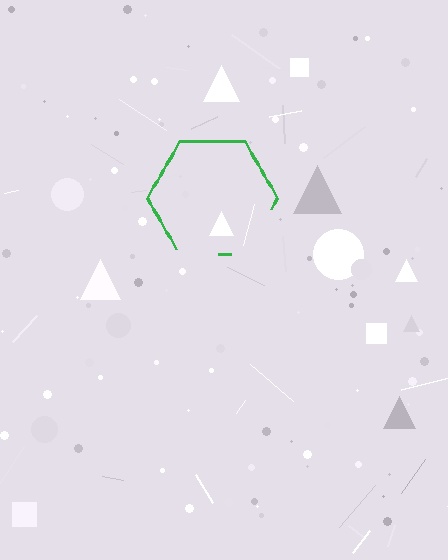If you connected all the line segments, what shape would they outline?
They would outline a hexagon.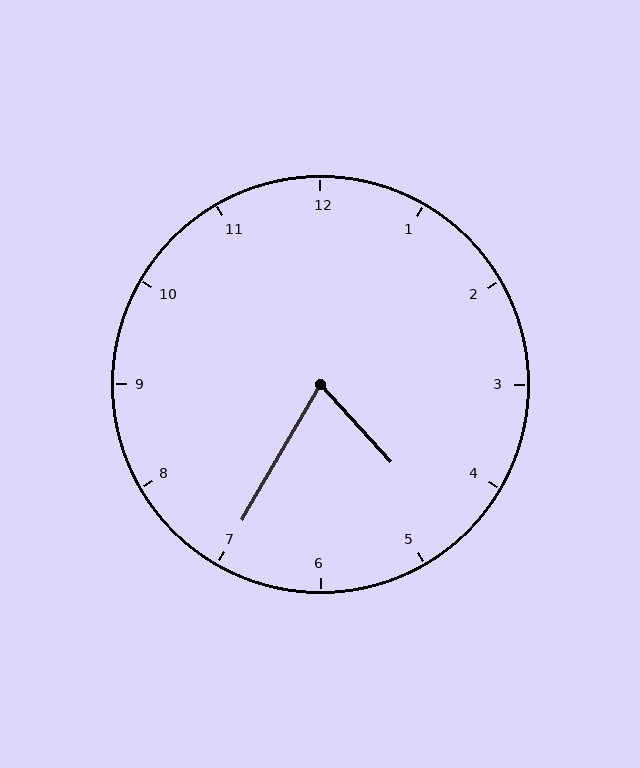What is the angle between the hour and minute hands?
Approximately 72 degrees.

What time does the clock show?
4:35.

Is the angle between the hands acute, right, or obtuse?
It is acute.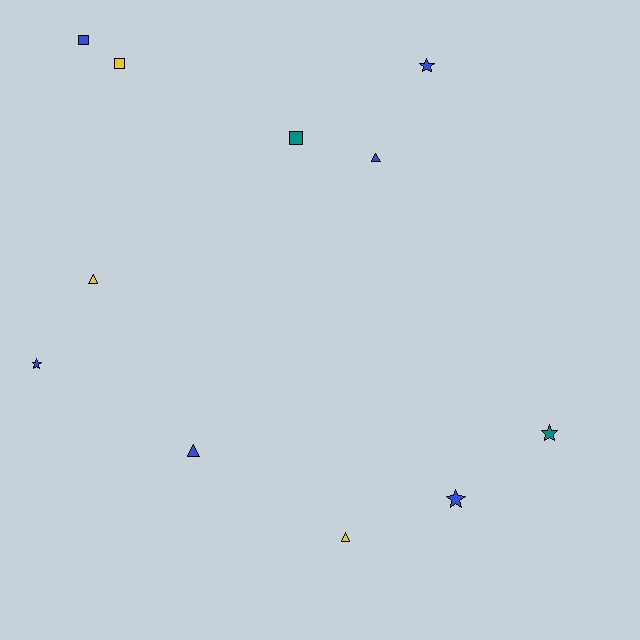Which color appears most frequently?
Blue, with 6 objects.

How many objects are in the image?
There are 11 objects.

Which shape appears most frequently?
Star, with 4 objects.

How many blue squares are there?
There is 1 blue square.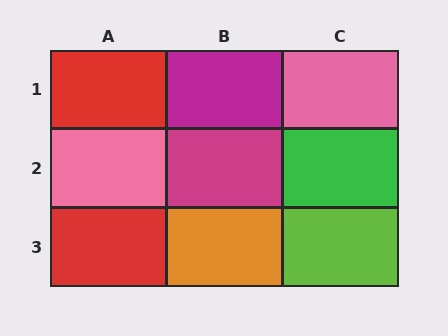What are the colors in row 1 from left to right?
Red, magenta, pink.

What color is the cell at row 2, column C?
Green.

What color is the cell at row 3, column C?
Lime.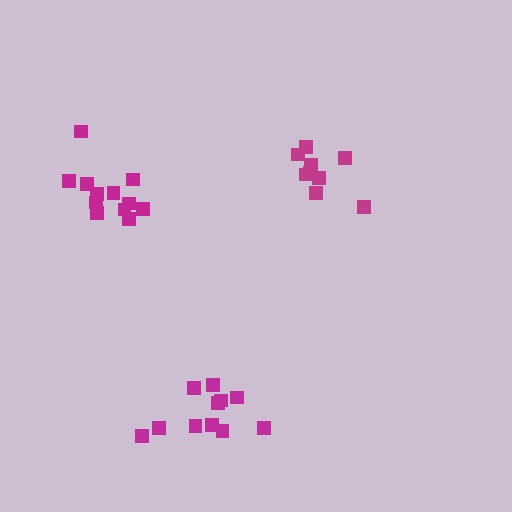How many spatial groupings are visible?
There are 3 spatial groupings.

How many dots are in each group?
Group 1: 9 dots, Group 2: 12 dots, Group 3: 11 dots (32 total).